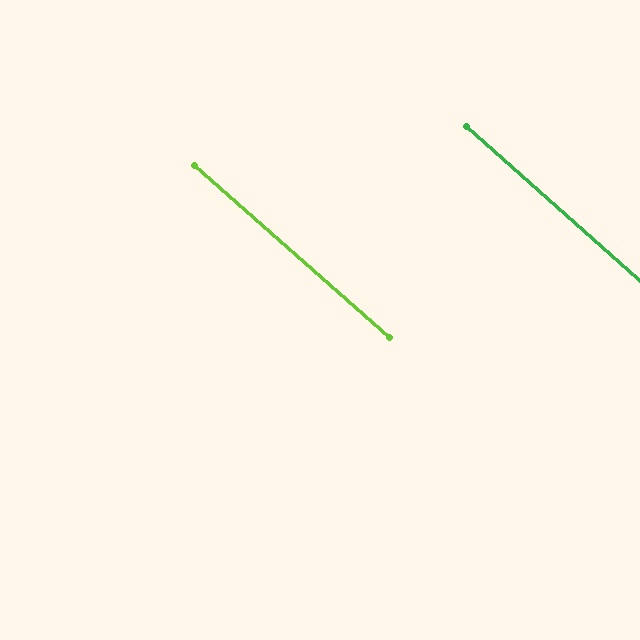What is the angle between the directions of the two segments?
Approximately 0 degrees.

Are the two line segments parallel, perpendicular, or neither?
Parallel — their directions differ by only 0.4°.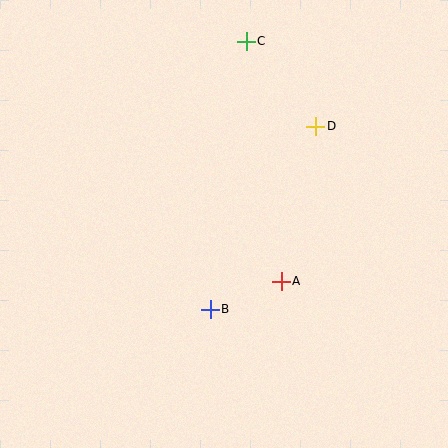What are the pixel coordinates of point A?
Point A is at (281, 281).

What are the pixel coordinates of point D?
Point D is at (316, 126).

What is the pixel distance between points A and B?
The distance between A and B is 76 pixels.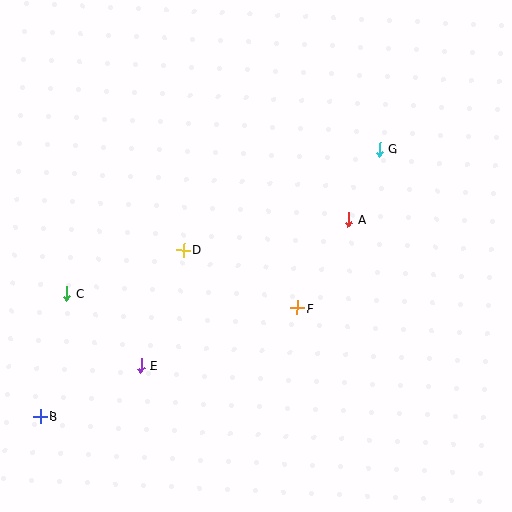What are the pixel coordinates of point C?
Point C is at (67, 293).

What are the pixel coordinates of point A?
Point A is at (348, 220).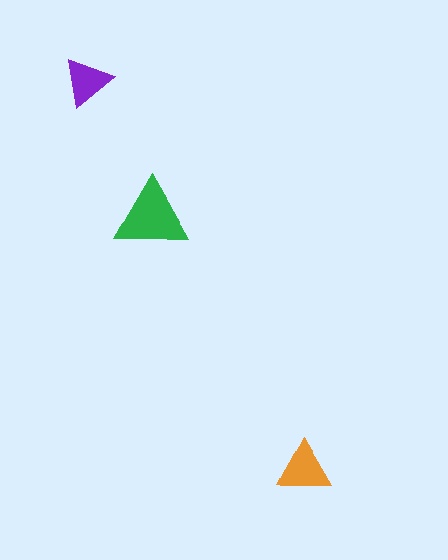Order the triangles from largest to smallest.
the green one, the orange one, the purple one.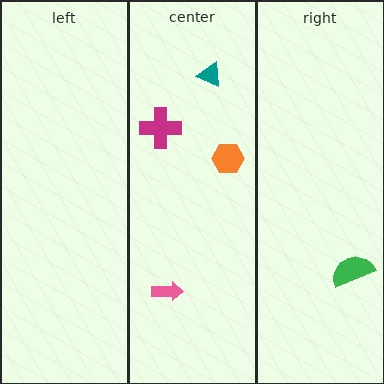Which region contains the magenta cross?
The center region.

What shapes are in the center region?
The orange hexagon, the magenta cross, the teal triangle, the pink arrow.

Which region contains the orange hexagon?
The center region.